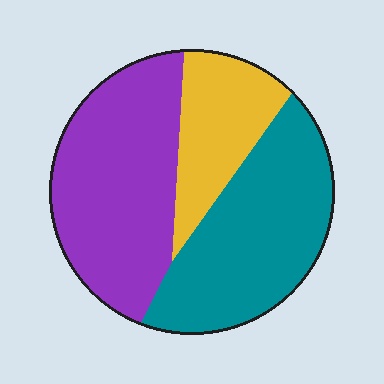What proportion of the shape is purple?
Purple covers around 40% of the shape.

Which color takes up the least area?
Yellow, at roughly 20%.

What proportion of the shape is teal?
Teal takes up about three eighths (3/8) of the shape.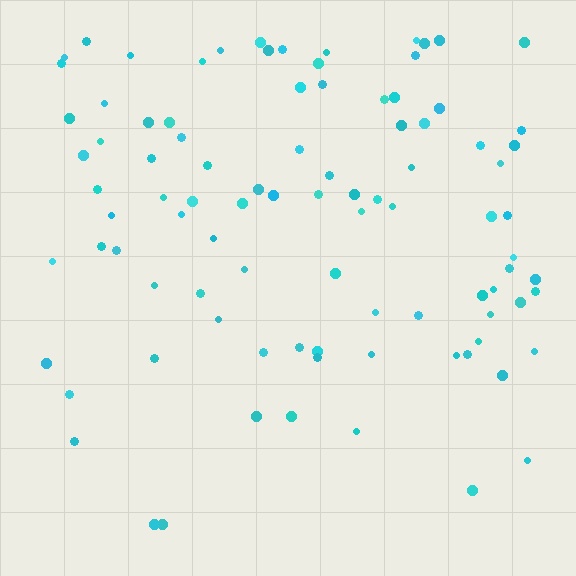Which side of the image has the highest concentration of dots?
The top.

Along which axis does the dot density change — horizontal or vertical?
Vertical.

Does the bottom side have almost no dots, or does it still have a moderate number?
Still a moderate number, just noticeably fewer than the top.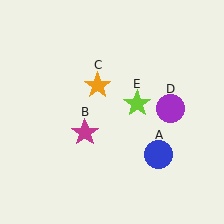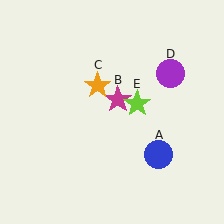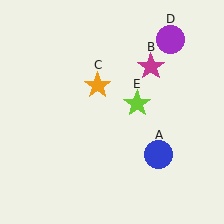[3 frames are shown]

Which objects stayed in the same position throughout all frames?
Blue circle (object A) and orange star (object C) and lime star (object E) remained stationary.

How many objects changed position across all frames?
2 objects changed position: magenta star (object B), purple circle (object D).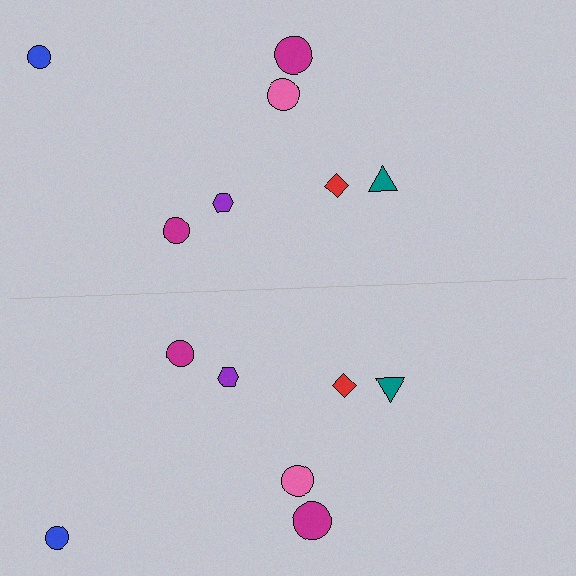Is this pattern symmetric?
Yes, this pattern has bilateral (reflection) symmetry.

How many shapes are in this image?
There are 14 shapes in this image.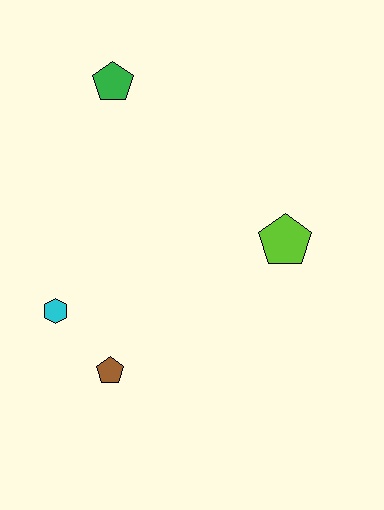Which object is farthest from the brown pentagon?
The green pentagon is farthest from the brown pentagon.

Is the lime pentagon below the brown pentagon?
No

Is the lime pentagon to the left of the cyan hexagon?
No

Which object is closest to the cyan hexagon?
The brown pentagon is closest to the cyan hexagon.